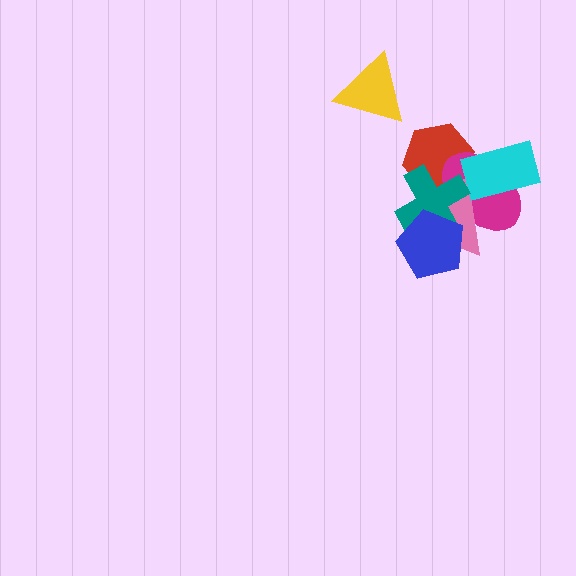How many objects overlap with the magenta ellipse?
5 objects overlap with the magenta ellipse.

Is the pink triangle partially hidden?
Yes, it is partially covered by another shape.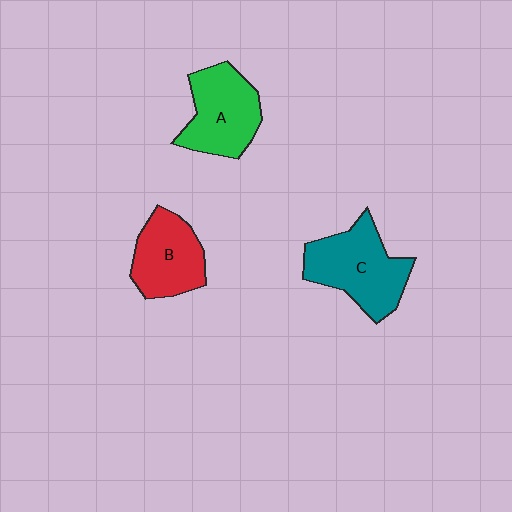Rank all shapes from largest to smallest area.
From largest to smallest: C (teal), A (green), B (red).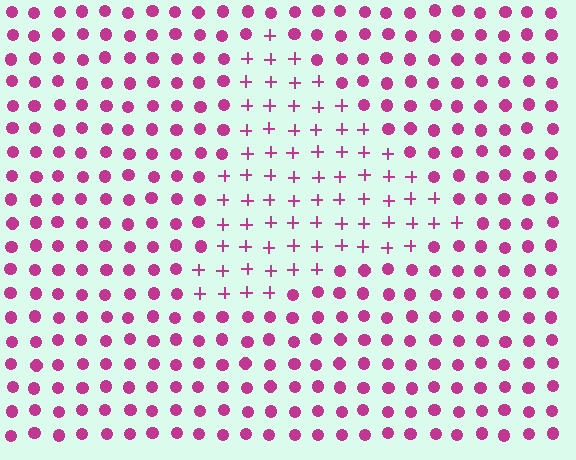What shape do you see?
I see a triangle.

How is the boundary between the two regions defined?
The boundary is defined by a change in element shape: plus signs inside vs. circles outside. All elements share the same color and spacing.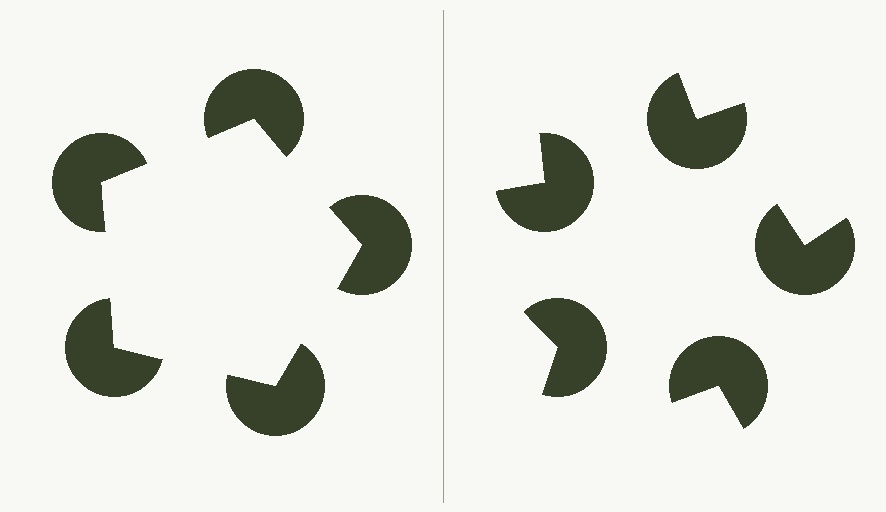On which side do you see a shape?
An illusory pentagon appears on the left side. On the right side the wedge cuts are rotated, so no coherent shape forms.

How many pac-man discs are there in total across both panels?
10 — 5 on each side.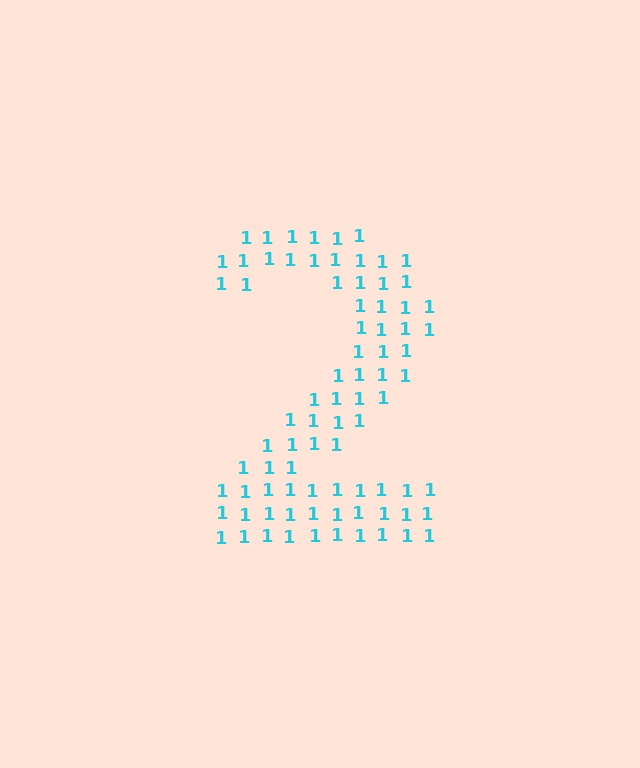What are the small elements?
The small elements are digit 1's.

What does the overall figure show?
The overall figure shows the digit 2.